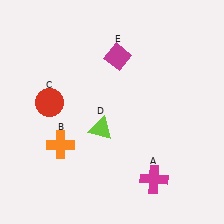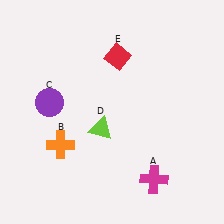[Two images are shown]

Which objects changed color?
C changed from red to purple. E changed from magenta to red.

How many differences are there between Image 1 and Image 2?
There are 2 differences between the two images.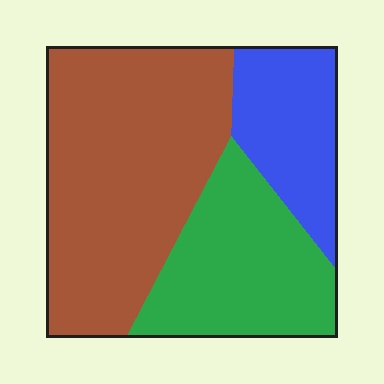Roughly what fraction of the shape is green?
Green covers about 30% of the shape.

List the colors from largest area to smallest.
From largest to smallest: brown, green, blue.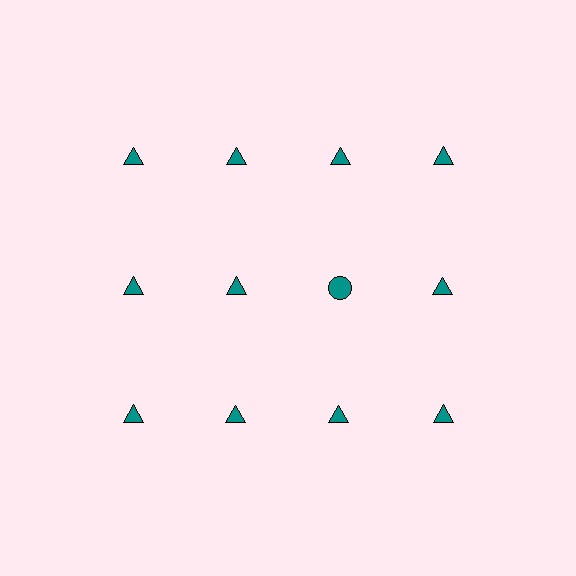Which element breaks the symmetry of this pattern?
The teal circle in the second row, center column breaks the symmetry. All other shapes are teal triangles.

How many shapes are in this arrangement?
There are 12 shapes arranged in a grid pattern.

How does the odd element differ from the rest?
It has a different shape: circle instead of triangle.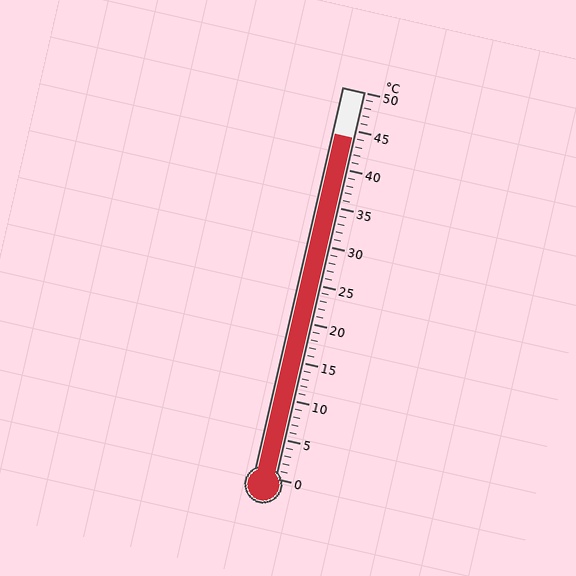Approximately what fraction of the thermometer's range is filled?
The thermometer is filled to approximately 90% of its range.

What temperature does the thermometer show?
The thermometer shows approximately 44°C.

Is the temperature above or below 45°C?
The temperature is below 45°C.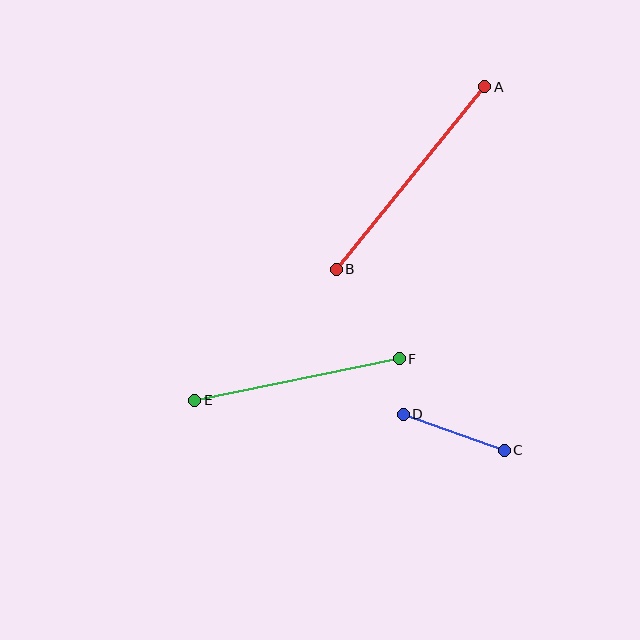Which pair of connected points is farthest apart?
Points A and B are farthest apart.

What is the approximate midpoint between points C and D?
The midpoint is at approximately (454, 432) pixels.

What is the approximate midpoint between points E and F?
The midpoint is at approximately (297, 379) pixels.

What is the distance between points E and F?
The distance is approximately 209 pixels.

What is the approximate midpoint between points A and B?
The midpoint is at approximately (410, 178) pixels.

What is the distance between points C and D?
The distance is approximately 107 pixels.